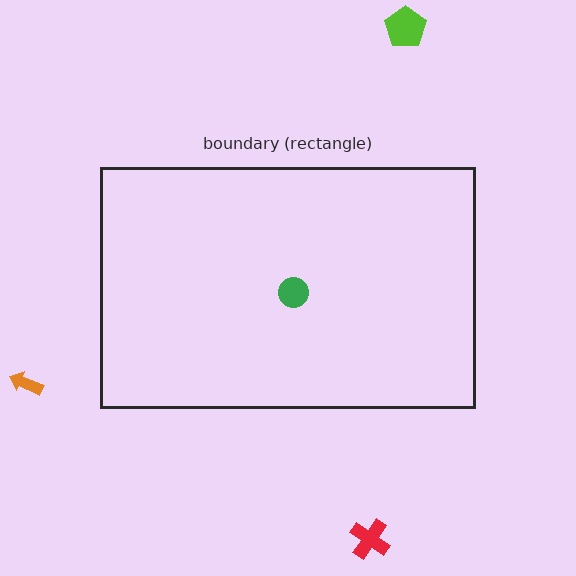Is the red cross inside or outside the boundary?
Outside.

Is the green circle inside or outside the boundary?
Inside.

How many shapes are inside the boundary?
2 inside, 3 outside.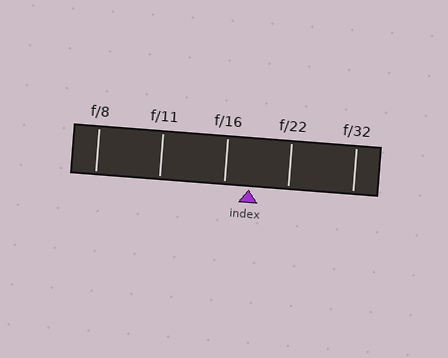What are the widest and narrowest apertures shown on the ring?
The widest aperture shown is f/8 and the narrowest is f/32.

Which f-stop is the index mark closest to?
The index mark is closest to f/16.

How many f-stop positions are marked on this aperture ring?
There are 5 f-stop positions marked.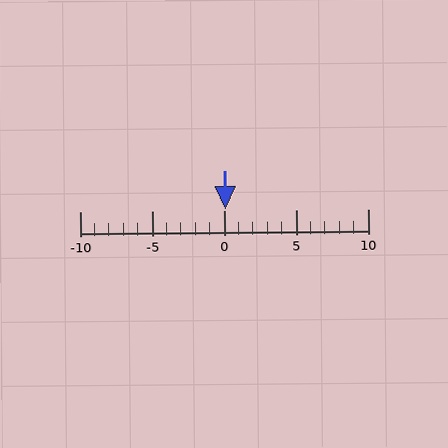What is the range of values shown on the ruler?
The ruler shows values from -10 to 10.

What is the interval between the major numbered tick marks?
The major tick marks are spaced 5 units apart.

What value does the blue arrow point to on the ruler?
The blue arrow points to approximately 0.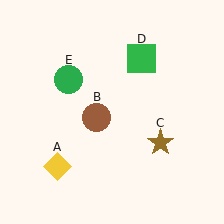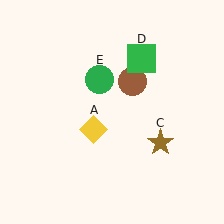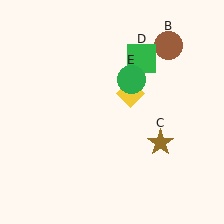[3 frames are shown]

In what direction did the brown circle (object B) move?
The brown circle (object B) moved up and to the right.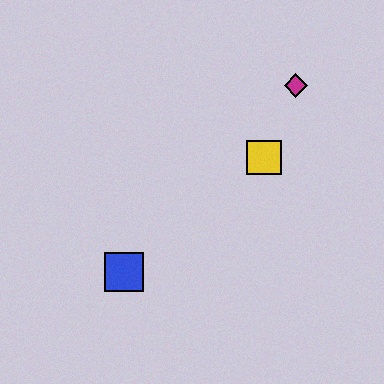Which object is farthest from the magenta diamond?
The blue square is farthest from the magenta diamond.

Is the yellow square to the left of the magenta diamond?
Yes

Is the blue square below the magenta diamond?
Yes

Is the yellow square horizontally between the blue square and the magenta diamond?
Yes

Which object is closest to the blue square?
The yellow square is closest to the blue square.